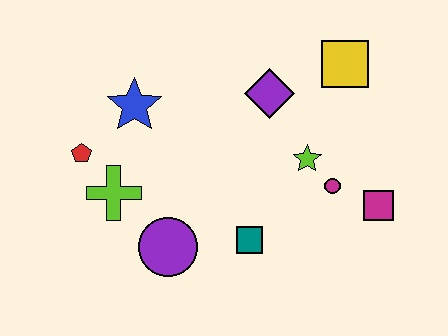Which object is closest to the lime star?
The magenta circle is closest to the lime star.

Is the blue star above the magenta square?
Yes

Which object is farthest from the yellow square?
The red pentagon is farthest from the yellow square.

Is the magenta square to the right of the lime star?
Yes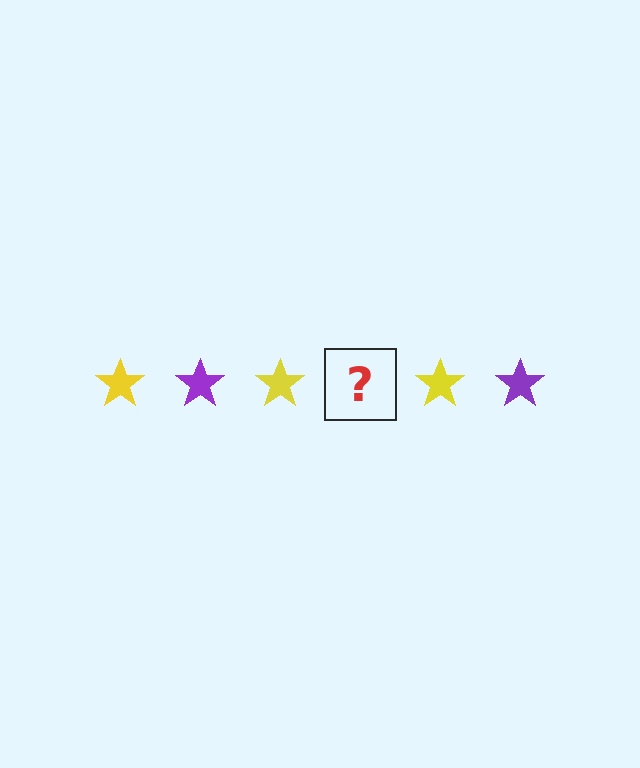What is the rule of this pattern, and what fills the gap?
The rule is that the pattern cycles through yellow, purple stars. The gap should be filled with a purple star.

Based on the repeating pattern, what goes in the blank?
The blank should be a purple star.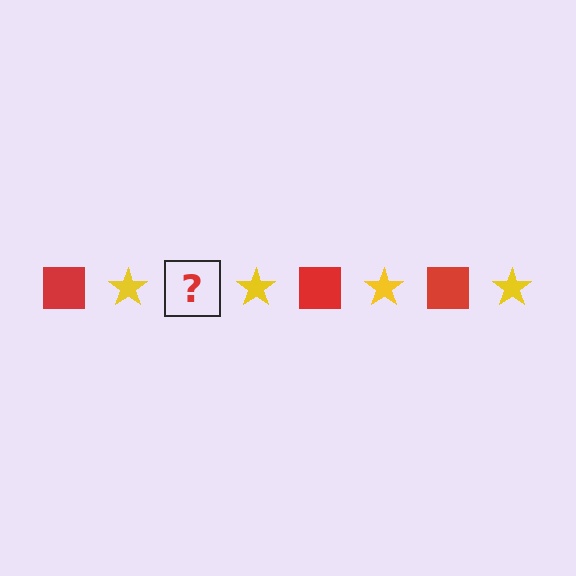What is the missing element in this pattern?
The missing element is a red square.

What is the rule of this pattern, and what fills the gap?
The rule is that the pattern alternates between red square and yellow star. The gap should be filled with a red square.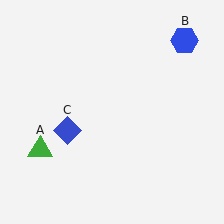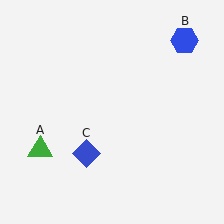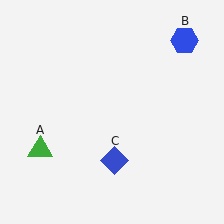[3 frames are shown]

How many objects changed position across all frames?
1 object changed position: blue diamond (object C).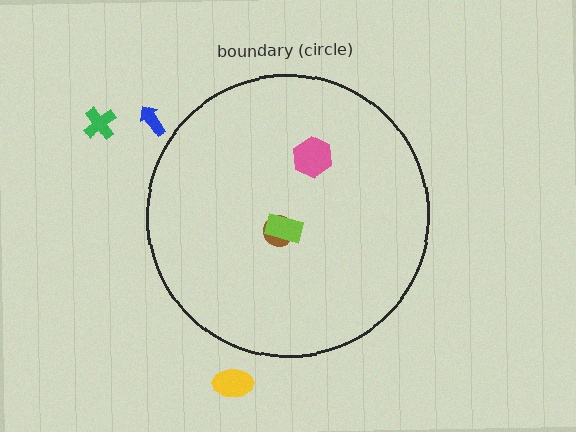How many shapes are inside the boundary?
3 inside, 3 outside.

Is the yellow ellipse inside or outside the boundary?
Outside.